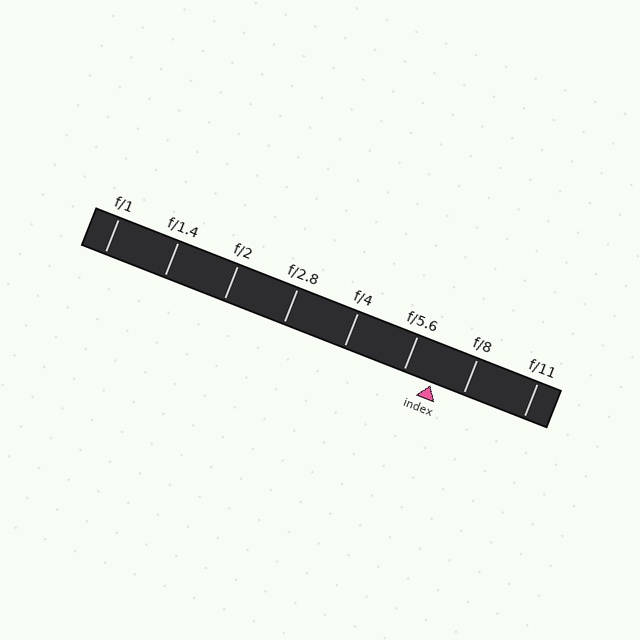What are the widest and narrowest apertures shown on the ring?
The widest aperture shown is f/1 and the narrowest is f/11.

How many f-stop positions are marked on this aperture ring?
There are 8 f-stop positions marked.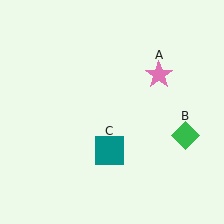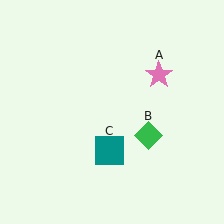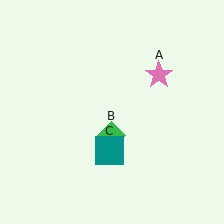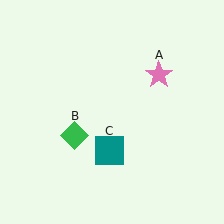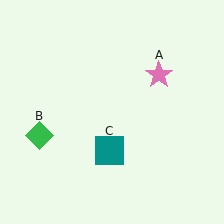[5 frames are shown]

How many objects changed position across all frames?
1 object changed position: green diamond (object B).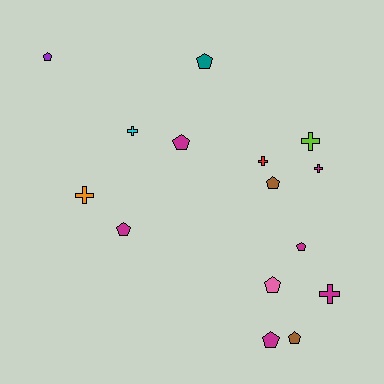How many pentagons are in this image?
There are 9 pentagons.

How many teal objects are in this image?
There is 1 teal object.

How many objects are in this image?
There are 15 objects.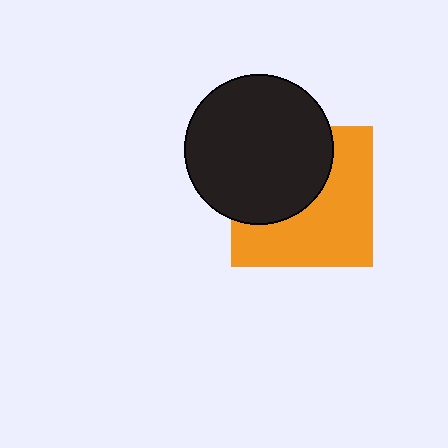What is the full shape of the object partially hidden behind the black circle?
The partially hidden object is an orange square.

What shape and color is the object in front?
The object in front is a black circle.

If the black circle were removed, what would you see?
You would see the complete orange square.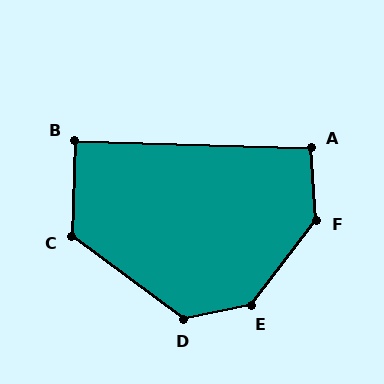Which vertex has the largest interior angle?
E, at approximately 140 degrees.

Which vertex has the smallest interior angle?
B, at approximately 90 degrees.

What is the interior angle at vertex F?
Approximately 139 degrees (obtuse).